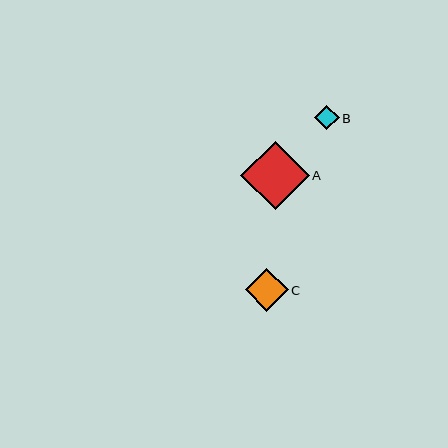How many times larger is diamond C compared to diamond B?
Diamond C is approximately 1.7 times the size of diamond B.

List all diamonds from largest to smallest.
From largest to smallest: A, C, B.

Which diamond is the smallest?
Diamond B is the smallest with a size of approximately 25 pixels.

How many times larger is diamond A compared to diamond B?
Diamond A is approximately 2.8 times the size of diamond B.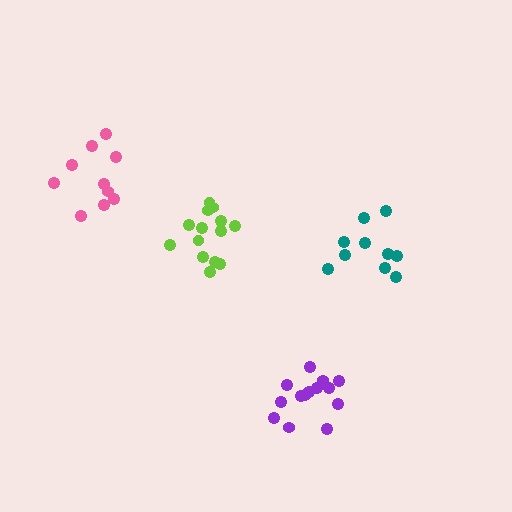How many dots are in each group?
Group 1: 14 dots, Group 2: 10 dots, Group 3: 14 dots, Group 4: 10 dots (48 total).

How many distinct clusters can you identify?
There are 4 distinct clusters.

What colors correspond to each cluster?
The clusters are colored: lime, pink, purple, teal.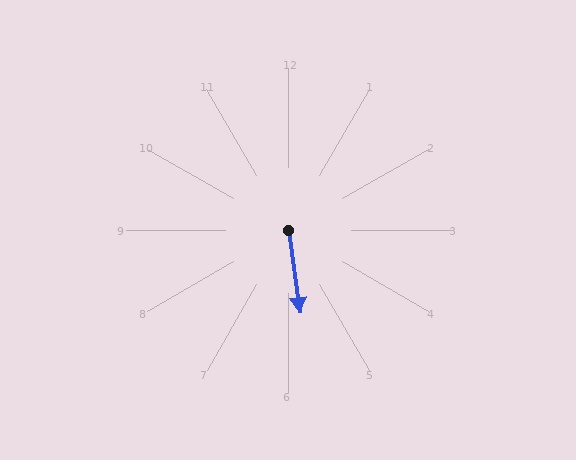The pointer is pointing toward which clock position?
Roughly 6 o'clock.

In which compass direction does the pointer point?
South.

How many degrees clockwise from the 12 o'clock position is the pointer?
Approximately 172 degrees.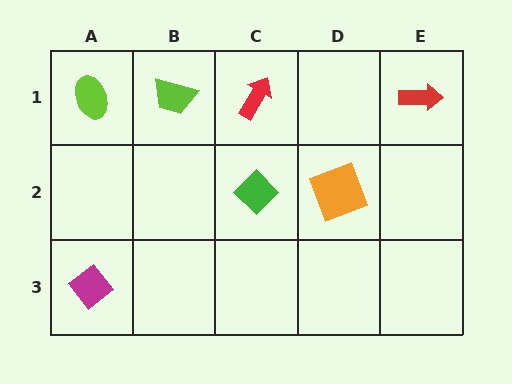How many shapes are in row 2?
2 shapes.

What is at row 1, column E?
A red arrow.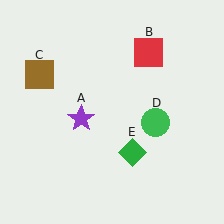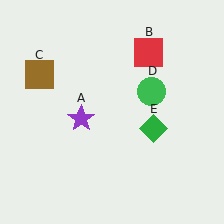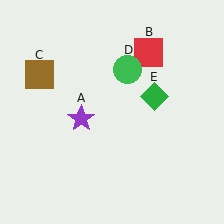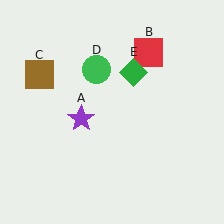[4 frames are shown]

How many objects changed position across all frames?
2 objects changed position: green circle (object D), green diamond (object E).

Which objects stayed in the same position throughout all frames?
Purple star (object A) and red square (object B) and brown square (object C) remained stationary.